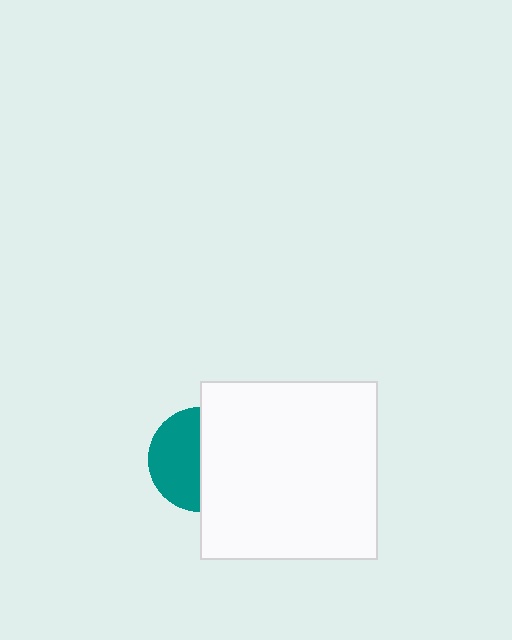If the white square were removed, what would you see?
You would see the complete teal circle.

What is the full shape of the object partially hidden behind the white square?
The partially hidden object is a teal circle.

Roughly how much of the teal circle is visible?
About half of it is visible (roughly 49%).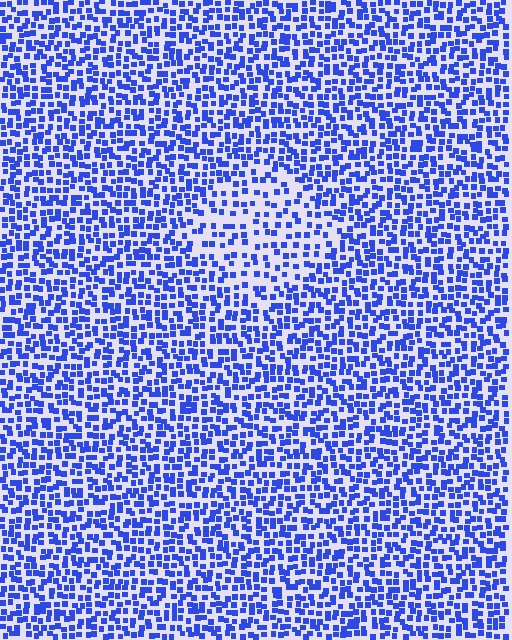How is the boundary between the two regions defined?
The boundary is defined by a change in element density (approximately 1.8x ratio). All elements are the same color, size, and shape.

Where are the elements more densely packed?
The elements are more densely packed outside the diamond boundary.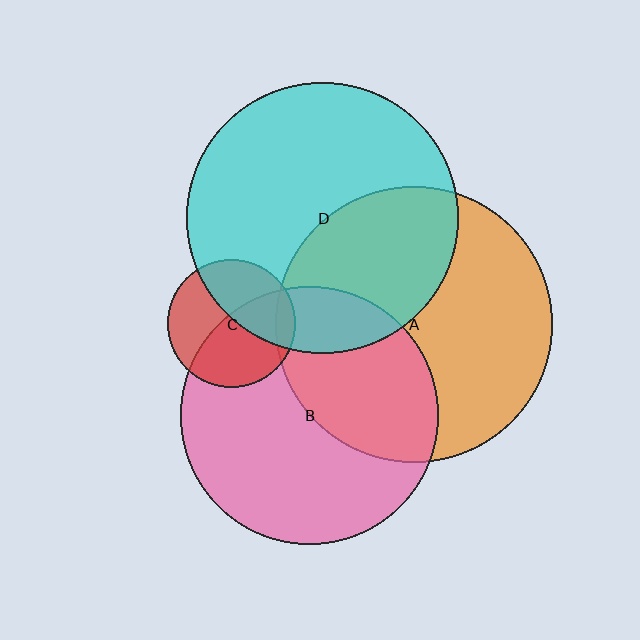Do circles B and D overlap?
Yes.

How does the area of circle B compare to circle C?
Approximately 4.1 times.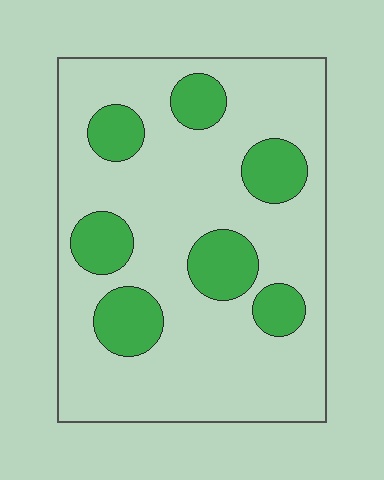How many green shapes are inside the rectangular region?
7.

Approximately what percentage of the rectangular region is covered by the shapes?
Approximately 20%.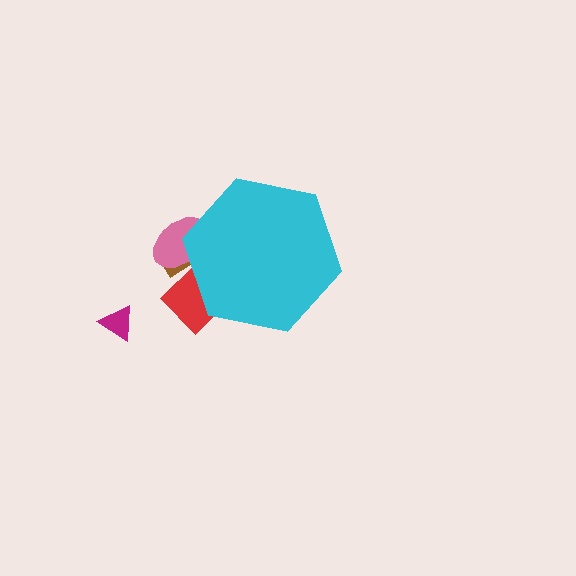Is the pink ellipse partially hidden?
Yes, the pink ellipse is partially hidden behind the cyan hexagon.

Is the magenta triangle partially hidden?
No, the magenta triangle is fully visible.